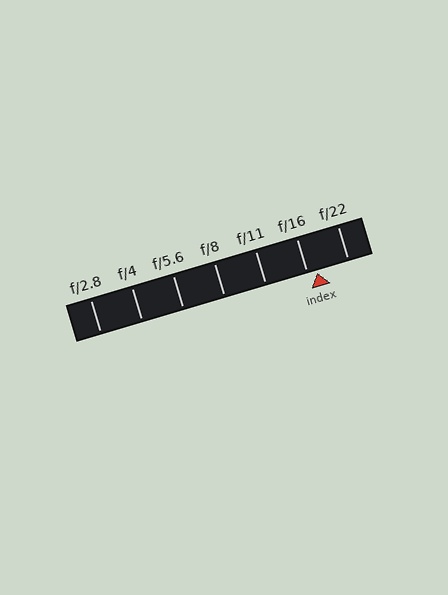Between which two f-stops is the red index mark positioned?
The index mark is between f/16 and f/22.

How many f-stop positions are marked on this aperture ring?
There are 7 f-stop positions marked.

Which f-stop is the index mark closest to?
The index mark is closest to f/16.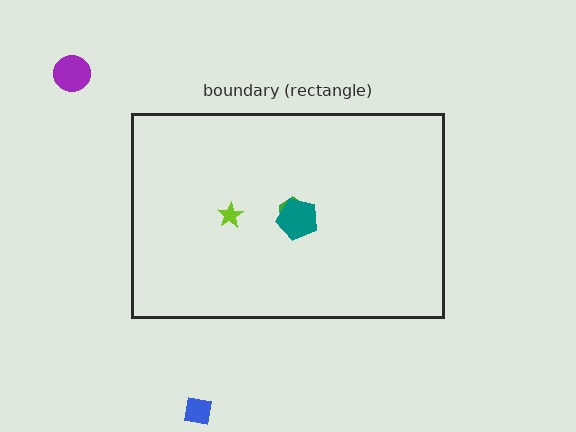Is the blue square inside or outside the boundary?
Outside.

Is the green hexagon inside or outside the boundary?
Inside.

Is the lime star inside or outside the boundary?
Inside.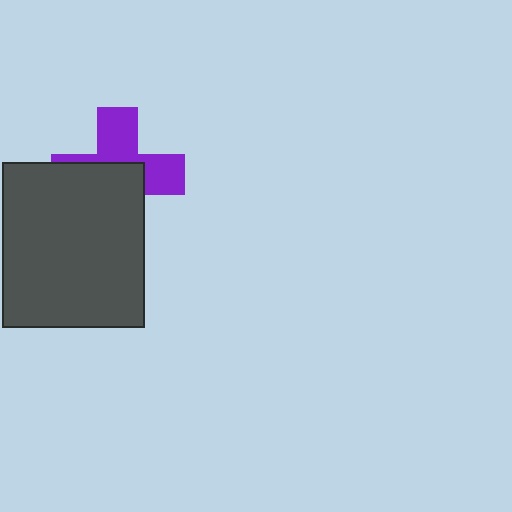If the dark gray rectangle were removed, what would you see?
You would see the complete purple cross.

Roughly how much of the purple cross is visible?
About half of it is visible (roughly 46%).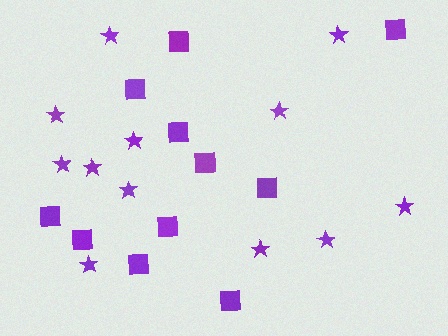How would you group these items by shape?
There are 2 groups: one group of stars (12) and one group of squares (11).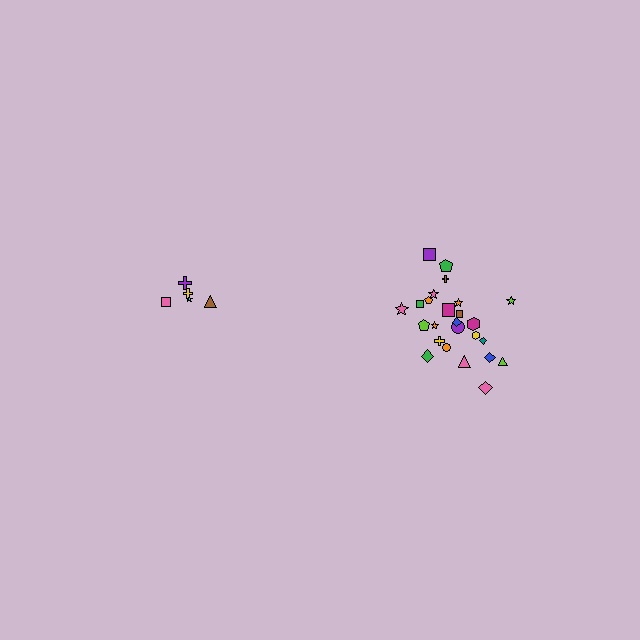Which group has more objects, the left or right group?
The right group.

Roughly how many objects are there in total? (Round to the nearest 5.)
Roughly 30 objects in total.